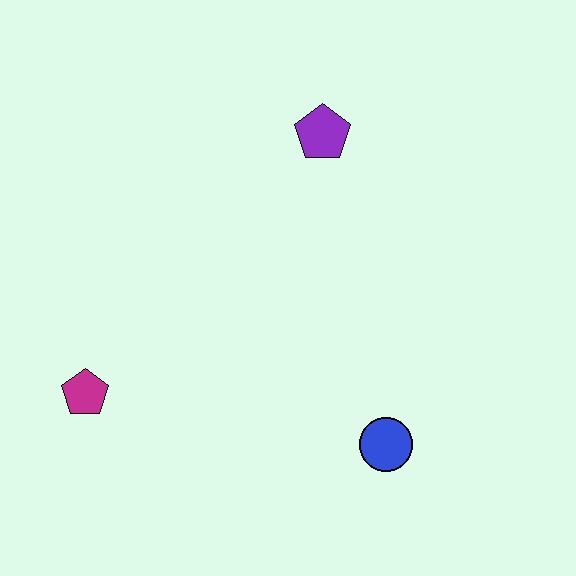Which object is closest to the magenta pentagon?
The blue circle is closest to the magenta pentagon.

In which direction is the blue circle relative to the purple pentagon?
The blue circle is below the purple pentagon.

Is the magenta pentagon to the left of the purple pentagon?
Yes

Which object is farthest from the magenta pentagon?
The purple pentagon is farthest from the magenta pentagon.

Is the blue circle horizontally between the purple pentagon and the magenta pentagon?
No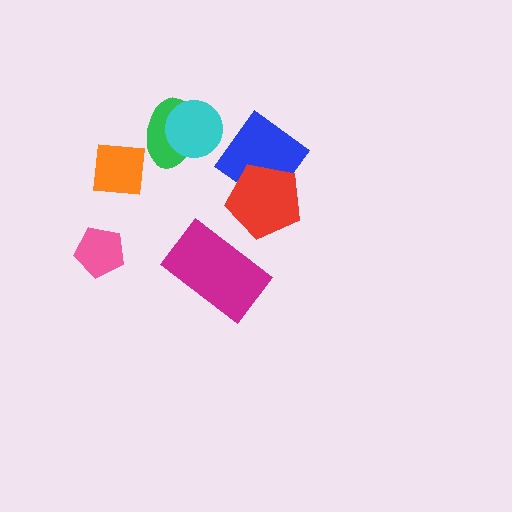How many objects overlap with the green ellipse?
1 object overlaps with the green ellipse.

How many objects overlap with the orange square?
0 objects overlap with the orange square.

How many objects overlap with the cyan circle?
1 object overlaps with the cyan circle.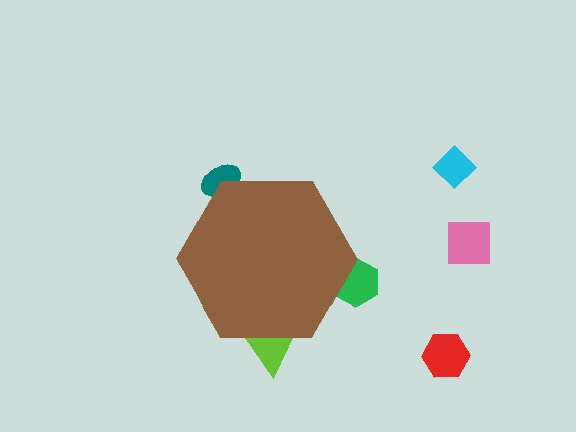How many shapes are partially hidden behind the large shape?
3 shapes are partially hidden.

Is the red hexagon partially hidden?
No, the red hexagon is fully visible.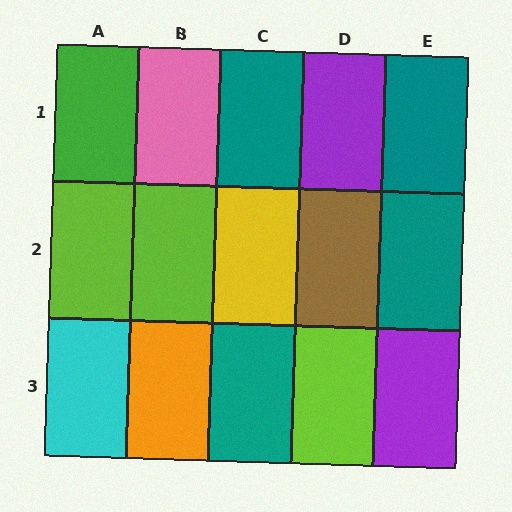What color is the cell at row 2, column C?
Yellow.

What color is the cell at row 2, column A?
Lime.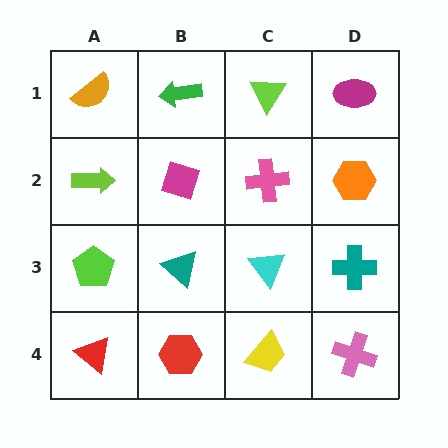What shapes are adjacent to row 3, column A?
A lime arrow (row 2, column A), a red triangle (row 4, column A), a teal triangle (row 3, column B).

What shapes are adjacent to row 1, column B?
A magenta diamond (row 2, column B), an orange semicircle (row 1, column A), a lime triangle (row 1, column C).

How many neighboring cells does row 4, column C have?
3.